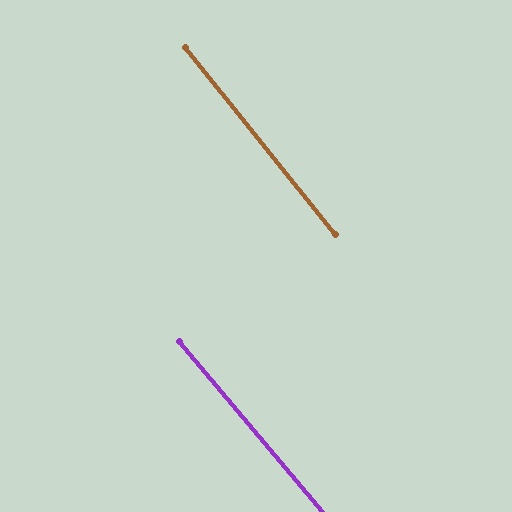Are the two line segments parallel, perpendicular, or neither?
Parallel — their directions differ by only 1.3°.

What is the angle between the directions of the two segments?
Approximately 1 degree.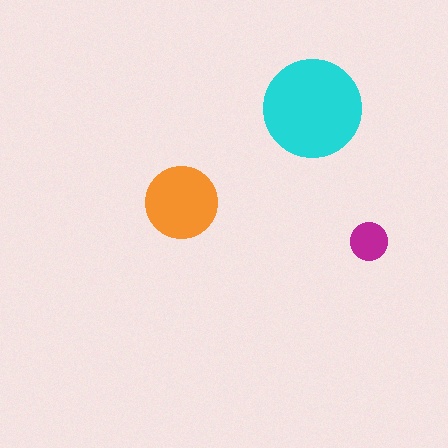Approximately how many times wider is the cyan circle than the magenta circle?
About 2.5 times wider.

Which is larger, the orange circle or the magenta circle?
The orange one.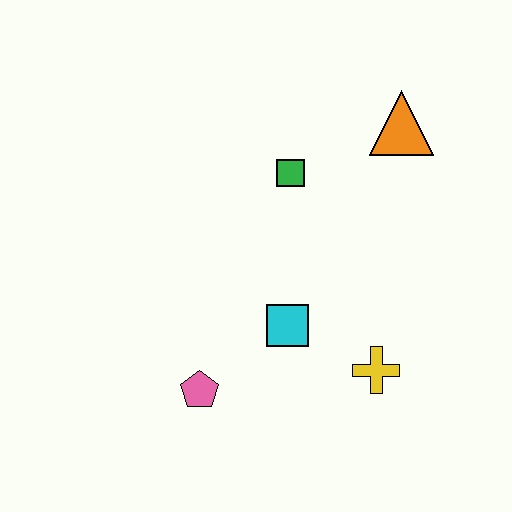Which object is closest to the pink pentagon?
The cyan square is closest to the pink pentagon.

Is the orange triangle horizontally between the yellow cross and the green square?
No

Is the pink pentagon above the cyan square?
No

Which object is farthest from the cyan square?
The orange triangle is farthest from the cyan square.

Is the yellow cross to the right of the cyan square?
Yes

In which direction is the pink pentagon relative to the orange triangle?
The pink pentagon is below the orange triangle.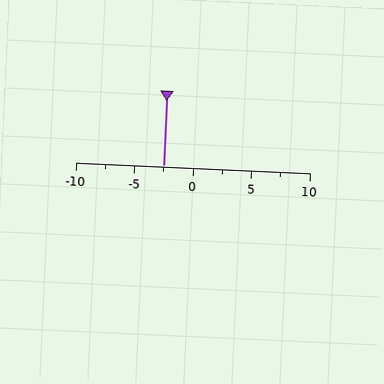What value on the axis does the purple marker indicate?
The marker indicates approximately -2.5.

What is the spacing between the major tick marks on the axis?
The major ticks are spaced 5 apart.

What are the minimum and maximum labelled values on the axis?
The axis runs from -10 to 10.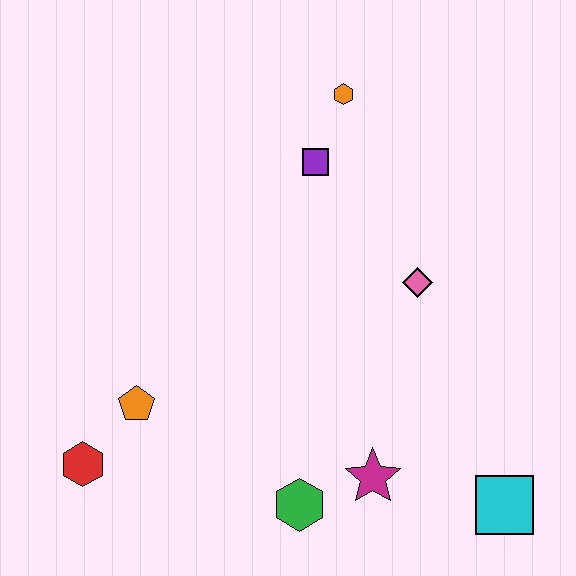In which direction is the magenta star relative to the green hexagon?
The magenta star is to the right of the green hexagon.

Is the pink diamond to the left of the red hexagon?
No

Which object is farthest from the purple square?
The cyan square is farthest from the purple square.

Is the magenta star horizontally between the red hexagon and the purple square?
No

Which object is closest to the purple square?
The orange hexagon is closest to the purple square.